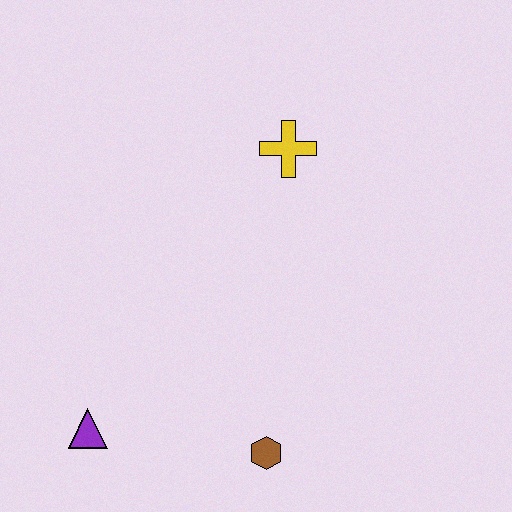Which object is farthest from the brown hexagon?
The yellow cross is farthest from the brown hexagon.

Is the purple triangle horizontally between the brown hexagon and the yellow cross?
No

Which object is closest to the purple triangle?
The brown hexagon is closest to the purple triangle.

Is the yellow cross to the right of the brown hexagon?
Yes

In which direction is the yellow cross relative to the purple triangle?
The yellow cross is above the purple triangle.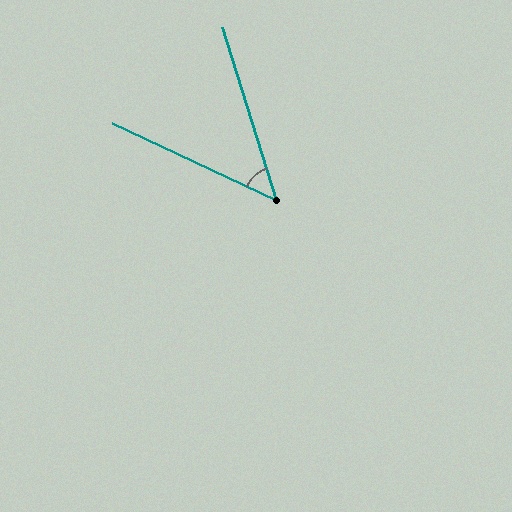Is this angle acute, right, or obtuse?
It is acute.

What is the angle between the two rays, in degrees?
Approximately 47 degrees.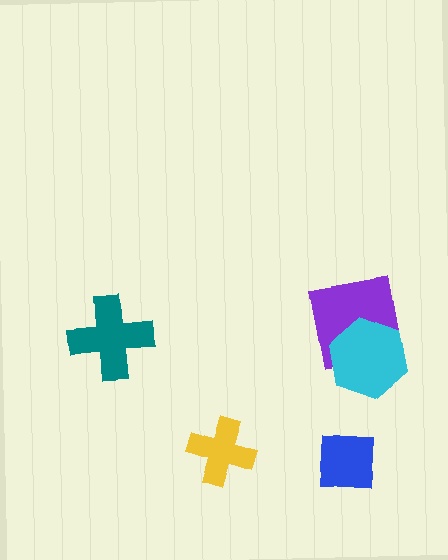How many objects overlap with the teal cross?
0 objects overlap with the teal cross.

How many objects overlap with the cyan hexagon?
1 object overlaps with the cyan hexagon.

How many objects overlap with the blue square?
0 objects overlap with the blue square.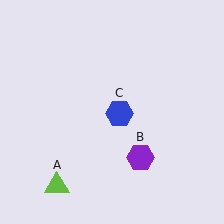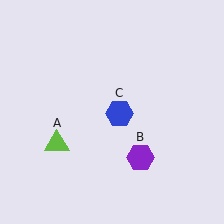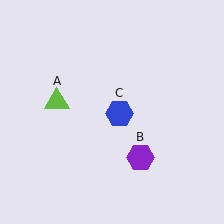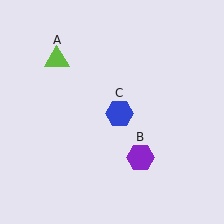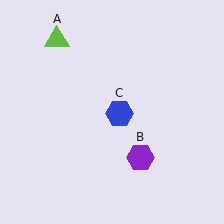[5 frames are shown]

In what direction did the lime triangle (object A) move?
The lime triangle (object A) moved up.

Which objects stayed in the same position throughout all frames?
Purple hexagon (object B) and blue hexagon (object C) remained stationary.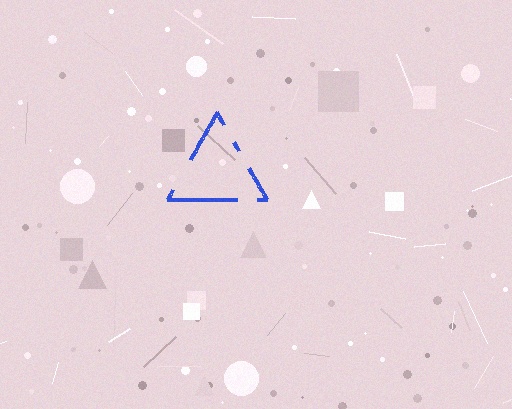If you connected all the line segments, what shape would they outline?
They would outline a triangle.